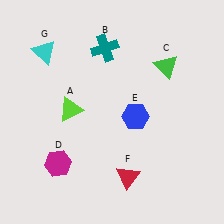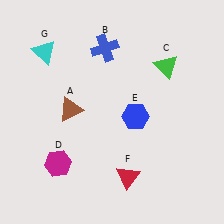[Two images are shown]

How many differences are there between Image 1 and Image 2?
There are 2 differences between the two images.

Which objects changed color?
A changed from lime to brown. B changed from teal to blue.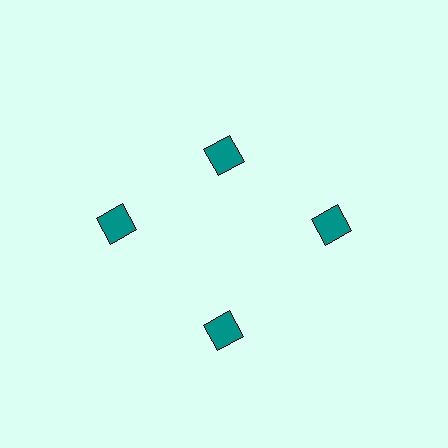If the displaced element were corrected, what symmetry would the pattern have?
It would have 4-fold rotational symmetry — the pattern would map onto itself every 90 degrees.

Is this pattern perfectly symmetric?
No. The 4 teal squares are arranged in a ring, but one element near the 12 o'clock position is pulled inward toward the center, breaking the 4-fold rotational symmetry.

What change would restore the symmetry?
The symmetry would be restored by moving it outward, back onto the ring so that all 4 squares sit at equal angles and equal distance from the center.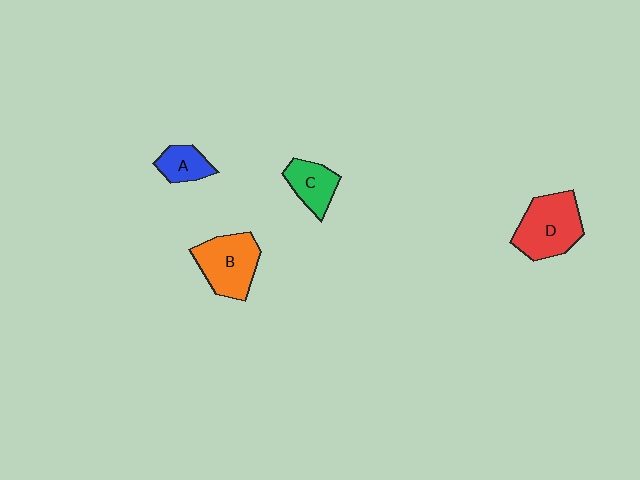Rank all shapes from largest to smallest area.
From largest to smallest: D (red), B (orange), C (green), A (blue).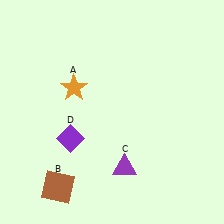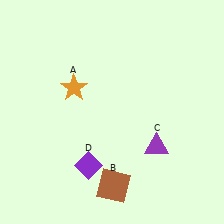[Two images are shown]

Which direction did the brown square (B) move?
The brown square (B) moved right.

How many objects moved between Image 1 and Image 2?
3 objects moved between the two images.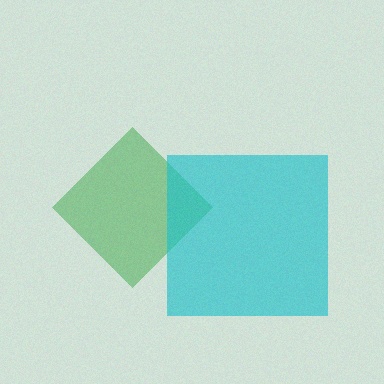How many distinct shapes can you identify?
There are 2 distinct shapes: a green diamond, a cyan square.